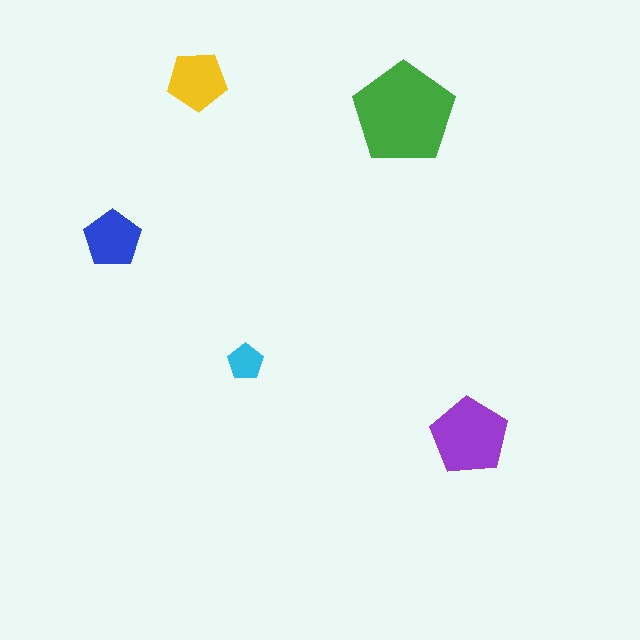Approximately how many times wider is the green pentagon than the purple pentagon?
About 1.5 times wider.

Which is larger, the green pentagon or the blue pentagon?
The green one.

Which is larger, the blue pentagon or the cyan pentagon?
The blue one.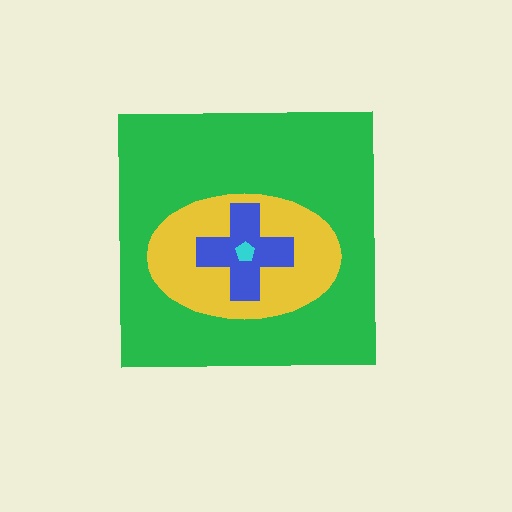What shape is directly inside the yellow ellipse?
The blue cross.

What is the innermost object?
The cyan pentagon.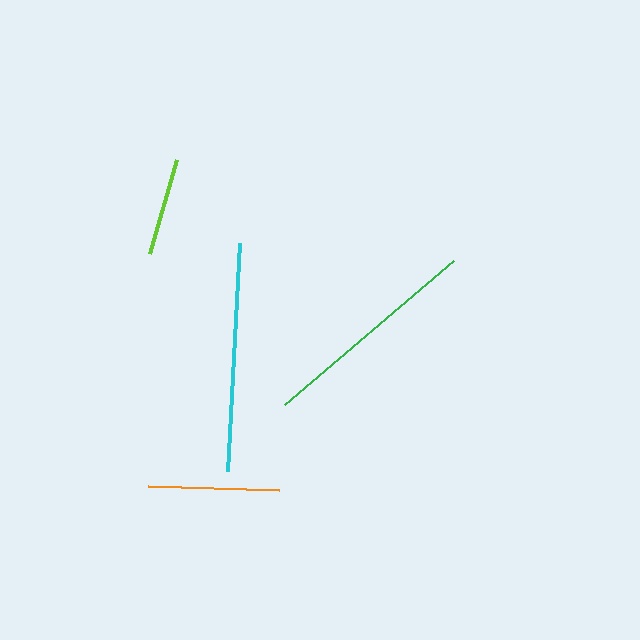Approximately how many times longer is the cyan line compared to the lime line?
The cyan line is approximately 2.3 times the length of the lime line.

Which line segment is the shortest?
The lime line is the shortest at approximately 98 pixels.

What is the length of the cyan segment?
The cyan segment is approximately 228 pixels long.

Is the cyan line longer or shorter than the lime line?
The cyan line is longer than the lime line.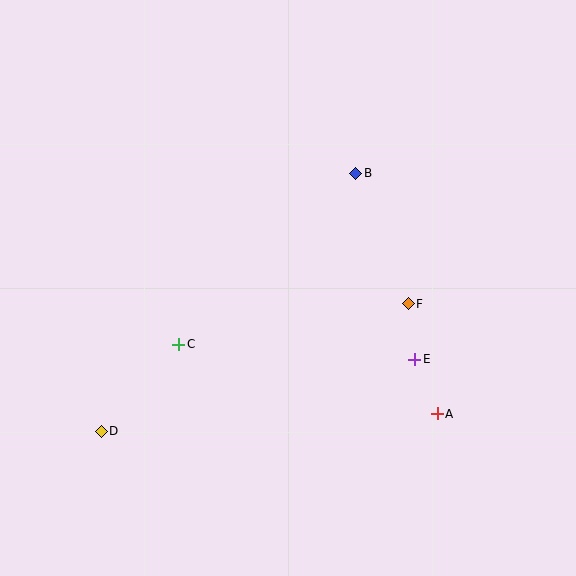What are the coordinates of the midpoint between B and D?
The midpoint between B and D is at (229, 302).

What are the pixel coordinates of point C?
Point C is at (179, 344).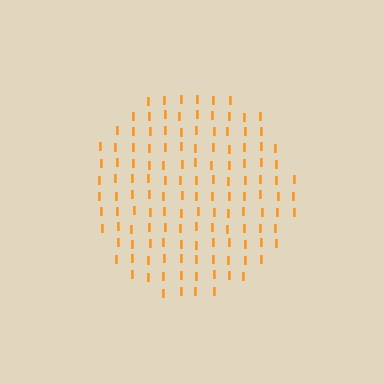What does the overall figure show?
The overall figure shows a circle.